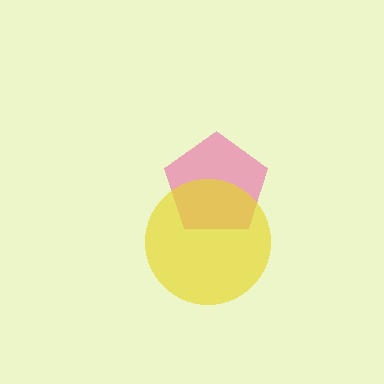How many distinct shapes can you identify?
There are 2 distinct shapes: a pink pentagon, a yellow circle.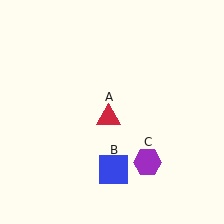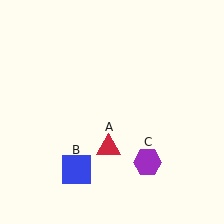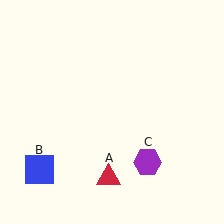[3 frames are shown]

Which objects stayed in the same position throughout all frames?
Purple hexagon (object C) remained stationary.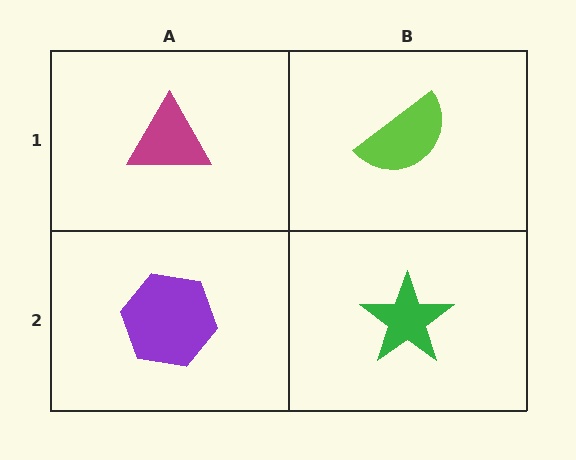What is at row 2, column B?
A green star.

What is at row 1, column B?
A lime semicircle.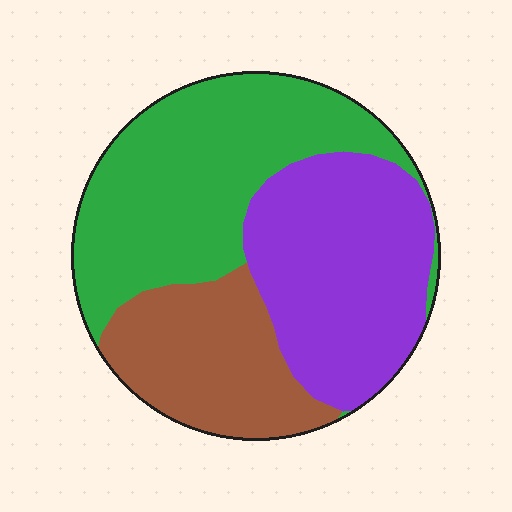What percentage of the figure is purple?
Purple covers about 35% of the figure.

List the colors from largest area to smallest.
From largest to smallest: green, purple, brown.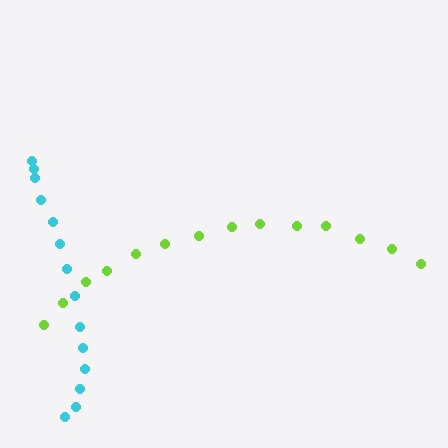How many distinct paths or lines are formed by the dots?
There are 2 distinct paths.